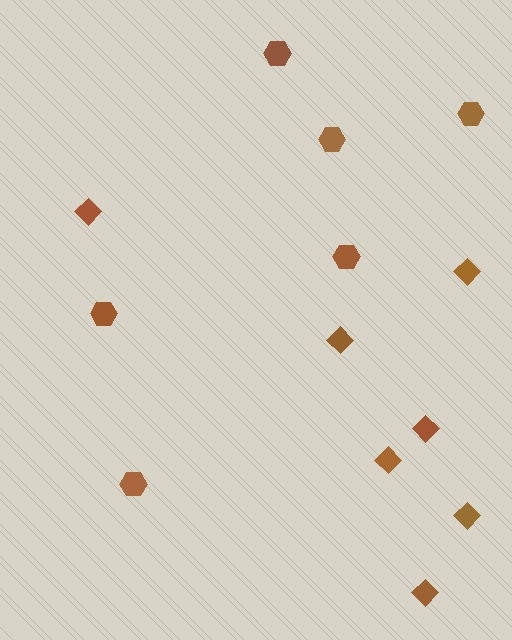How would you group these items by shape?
There are 2 groups: one group of diamonds (7) and one group of hexagons (6).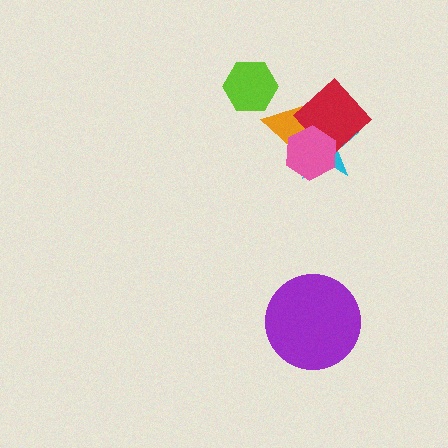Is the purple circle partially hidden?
No, no other shape covers it.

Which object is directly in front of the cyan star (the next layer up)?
The orange triangle is directly in front of the cyan star.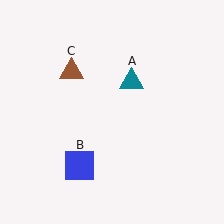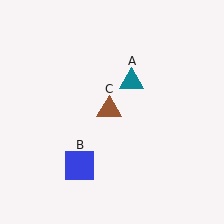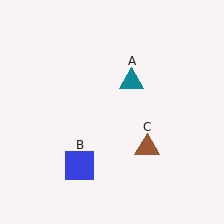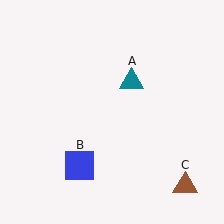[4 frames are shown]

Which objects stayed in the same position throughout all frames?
Teal triangle (object A) and blue square (object B) remained stationary.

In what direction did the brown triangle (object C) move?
The brown triangle (object C) moved down and to the right.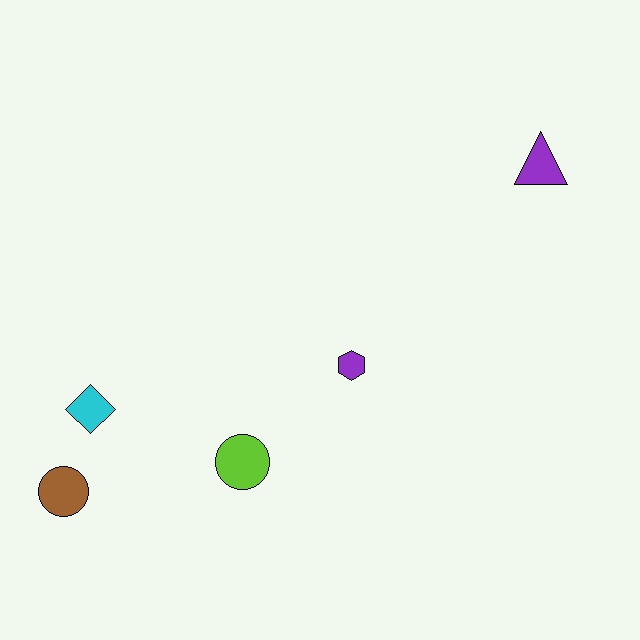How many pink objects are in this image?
There are no pink objects.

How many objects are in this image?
There are 5 objects.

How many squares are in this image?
There are no squares.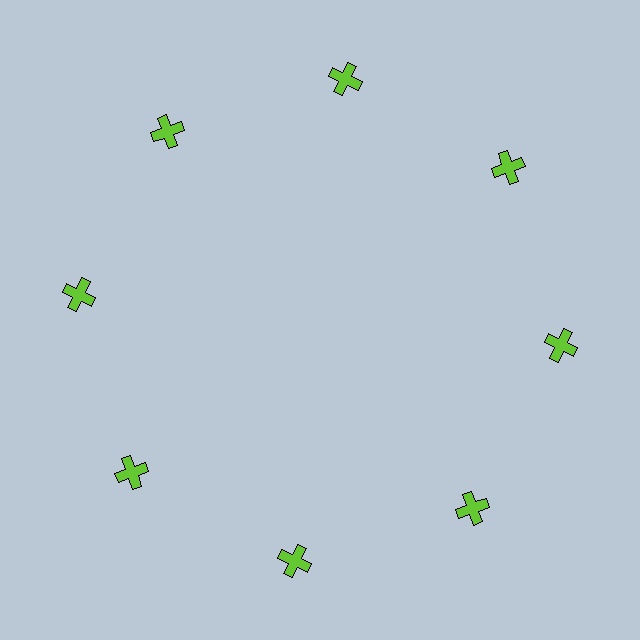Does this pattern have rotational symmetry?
Yes, this pattern has 8-fold rotational symmetry. It looks the same after rotating 45 degrees around the center.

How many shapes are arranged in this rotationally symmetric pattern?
There are 8 shapes, arranged in 8 groups of 1.